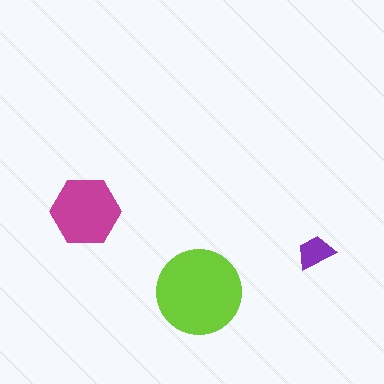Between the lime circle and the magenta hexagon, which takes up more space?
The lime circle.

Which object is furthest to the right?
The purple trapezoid is rightmost.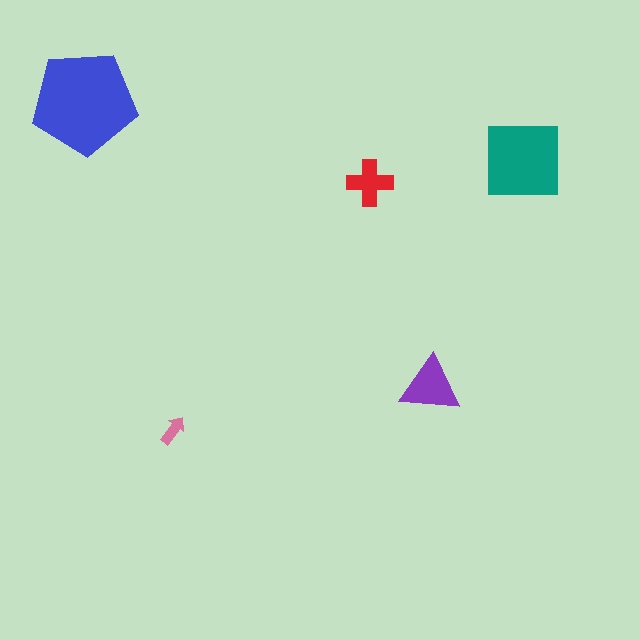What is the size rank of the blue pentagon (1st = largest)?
1st.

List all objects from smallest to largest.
The pink arrow, the red cross, the purple triangle, the teal square, the blue pentagon.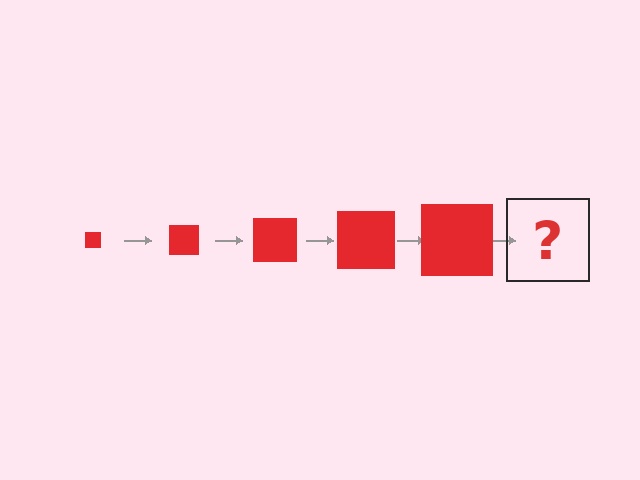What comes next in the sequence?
The next element should be a red square, larger than the previous one.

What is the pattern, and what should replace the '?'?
The pattern is that the square gets progressively larger each step. The '?' should be a red square, larger than the previous one.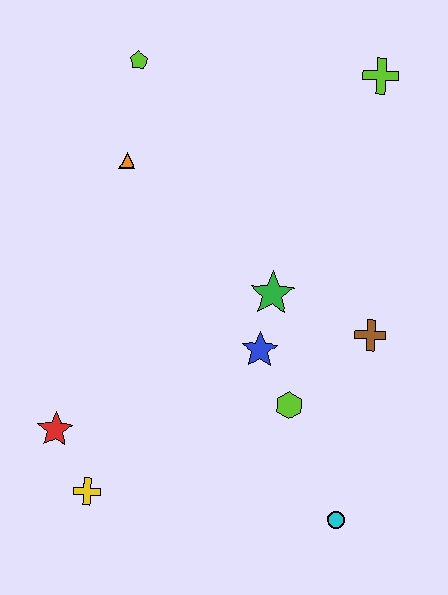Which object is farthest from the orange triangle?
The cyan circle is farthest from the orange triangle.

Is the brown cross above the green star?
No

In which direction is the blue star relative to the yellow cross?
The blue star is to the right of the yellow cross.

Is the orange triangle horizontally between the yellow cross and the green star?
Yes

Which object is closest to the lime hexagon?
The blue star is closest to the lime hexagon.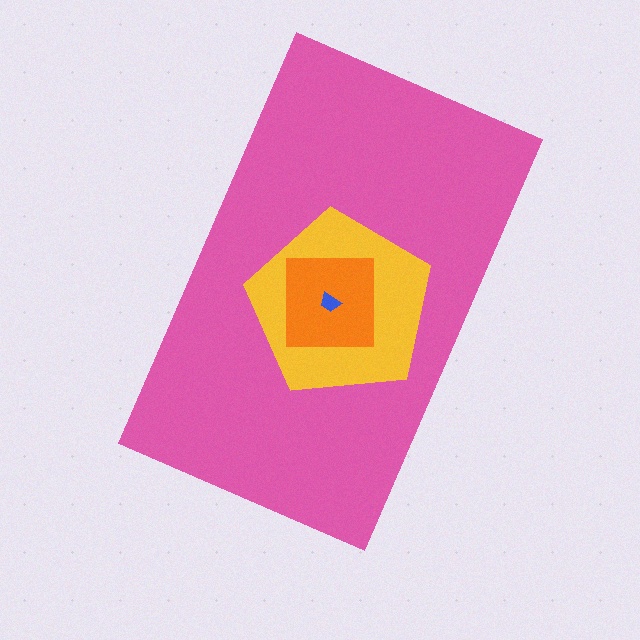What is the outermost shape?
The pink rectangle.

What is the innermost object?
The blue trapezoid.